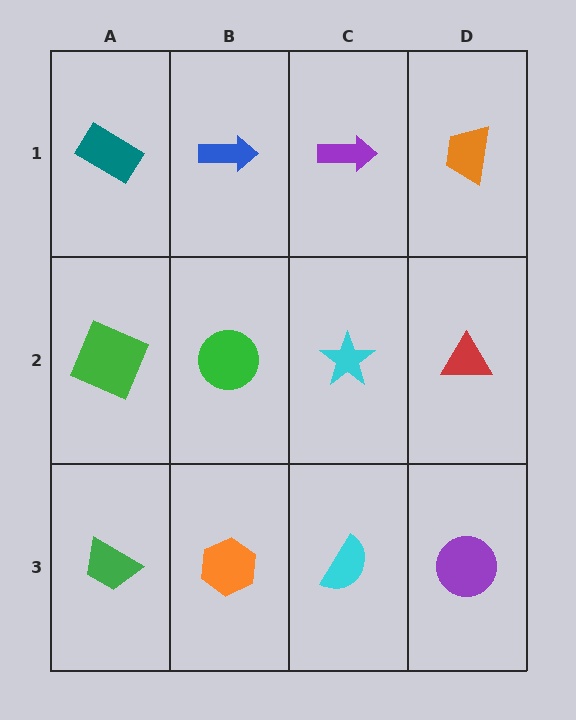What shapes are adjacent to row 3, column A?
A green square (row 2, column A), an orange hexagon (row 3, column B).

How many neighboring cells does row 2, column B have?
4.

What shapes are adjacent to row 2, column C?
A purple arrow (row 1, column C), a cyan semicircle (row 3, column C), a green circle (row 2, column B), a red triangle (row 2, column D).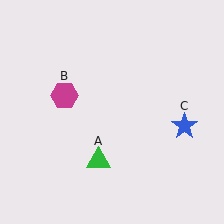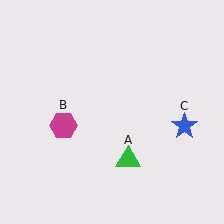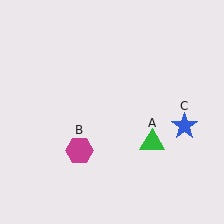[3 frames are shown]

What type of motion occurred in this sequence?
The green triangle (object A), magenta hexagon (object B) rotated counterclockwise around the center of the scene.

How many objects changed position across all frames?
2 objects changed position: green triangle (object A), magenta hexagon (object B).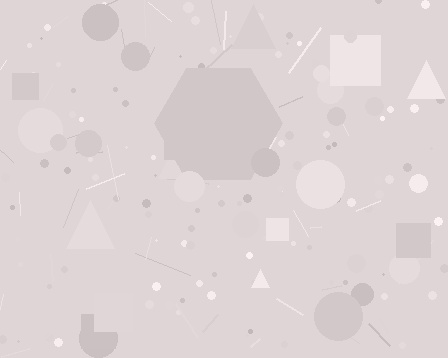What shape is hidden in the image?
A hexagon is hidden in the image.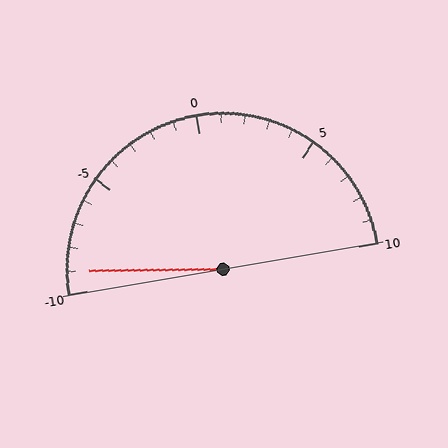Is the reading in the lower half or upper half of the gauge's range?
The reading is in the lower half of the range (-10 to 10).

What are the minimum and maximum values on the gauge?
The gauge ranges from -10 to 10.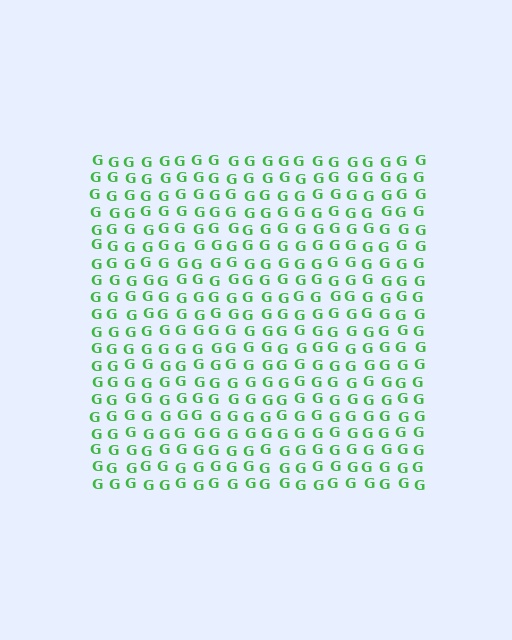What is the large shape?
The large shape is a square.